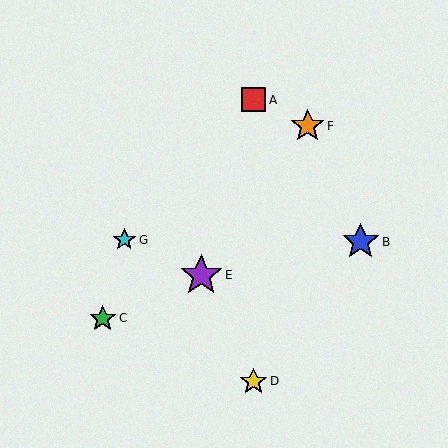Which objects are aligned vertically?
Objects A, D are aligned vertically.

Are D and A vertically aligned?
Yes, both are at x≈253.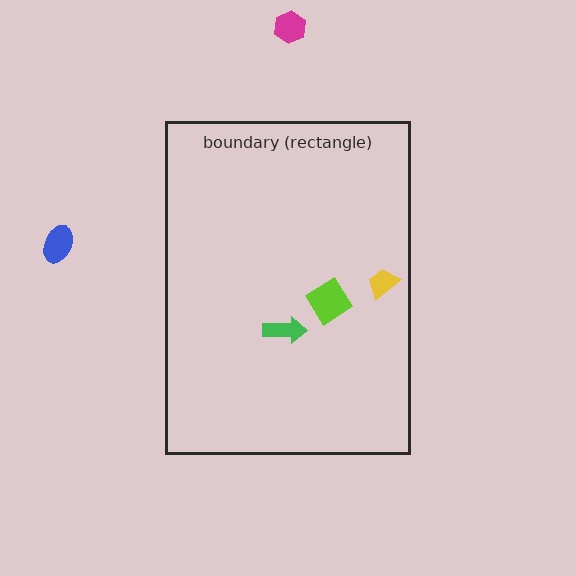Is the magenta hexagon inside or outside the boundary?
Outside.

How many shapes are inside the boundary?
3 inside, 2 outside.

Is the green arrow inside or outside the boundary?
Inside.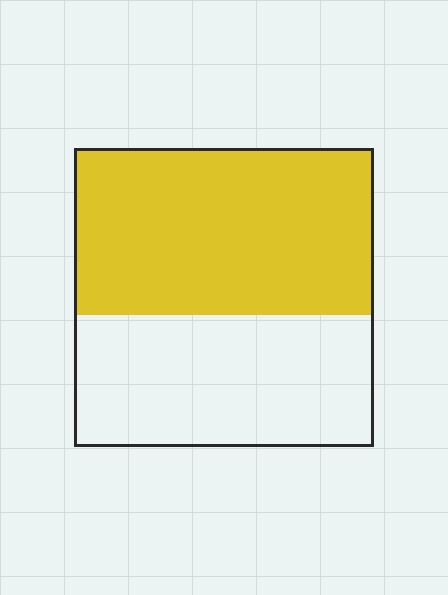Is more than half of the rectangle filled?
Yes.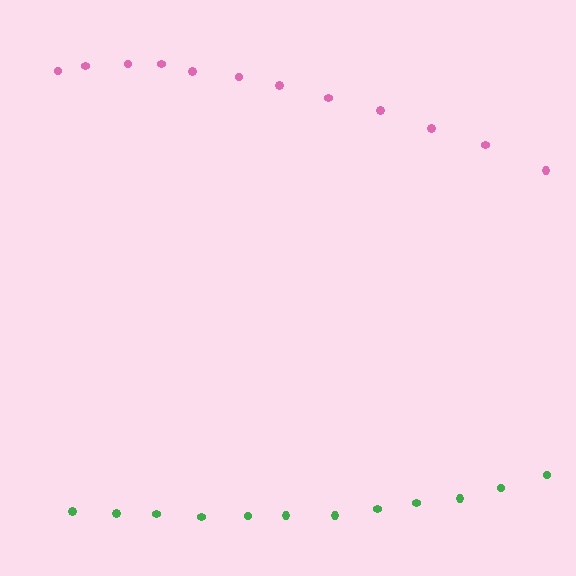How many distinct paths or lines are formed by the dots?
There are 2 distinct paths.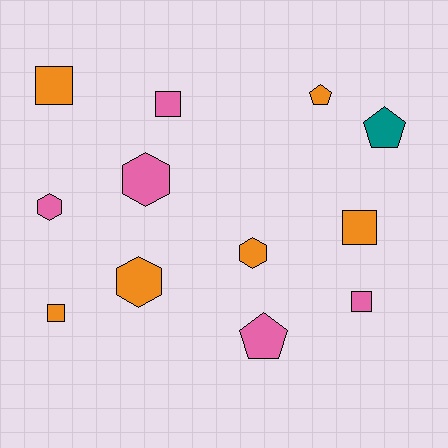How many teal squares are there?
There are no teal squares.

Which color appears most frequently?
Orange, with 6 objects.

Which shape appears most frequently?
Square, with 5 objects.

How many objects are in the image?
There are 12 objects.